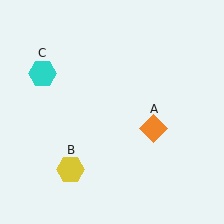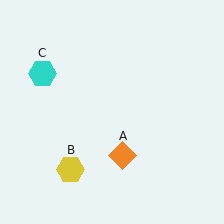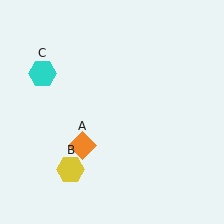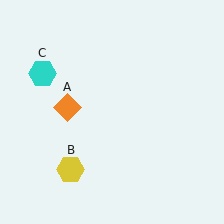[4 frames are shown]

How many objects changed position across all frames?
1 object changed position: orange diamond (object A).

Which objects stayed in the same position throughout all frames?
Yellow hexagon (object B) and cyan hexagon (object C) remained stationary.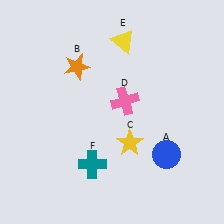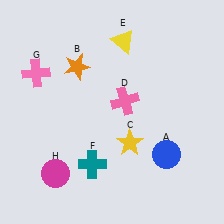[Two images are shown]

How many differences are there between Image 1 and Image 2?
There are 2 differences between the two images.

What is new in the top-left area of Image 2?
A pink cross (G) was added in the top-left area of Image 2.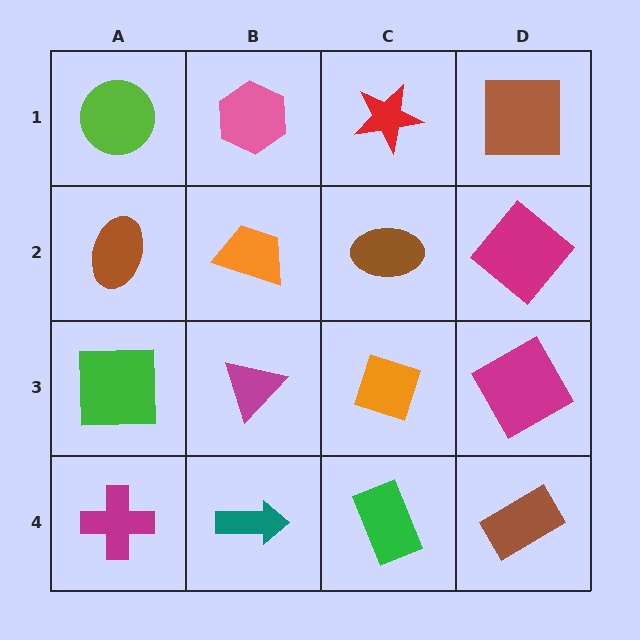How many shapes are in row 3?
4 shapes.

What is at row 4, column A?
A magenta cross.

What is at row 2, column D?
A magenta diamond.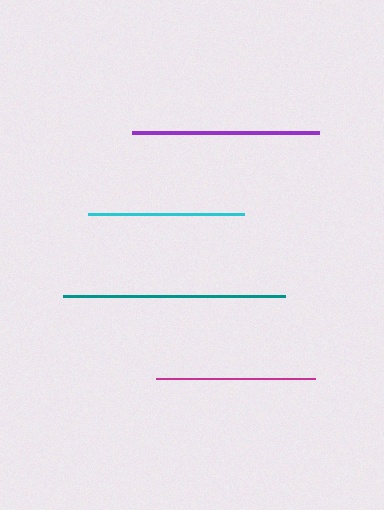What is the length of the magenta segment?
The magenta segment is approximately 159 pixels long.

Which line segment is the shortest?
The cyan line is the shortest at approximately 156 pixels.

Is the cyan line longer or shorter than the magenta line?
The magenta line is longer than the cyan line.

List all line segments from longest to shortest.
From longest to shortest: teal, purple, magenta, cyan.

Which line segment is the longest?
The teal line is the longest at approximately 222 pixels.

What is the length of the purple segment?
The purple segment is approximately 187 pixels long.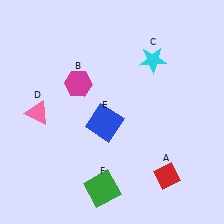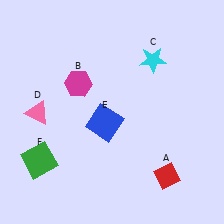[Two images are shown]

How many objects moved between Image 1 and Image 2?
1 object moved between the two images.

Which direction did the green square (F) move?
The green square (F) moved left.